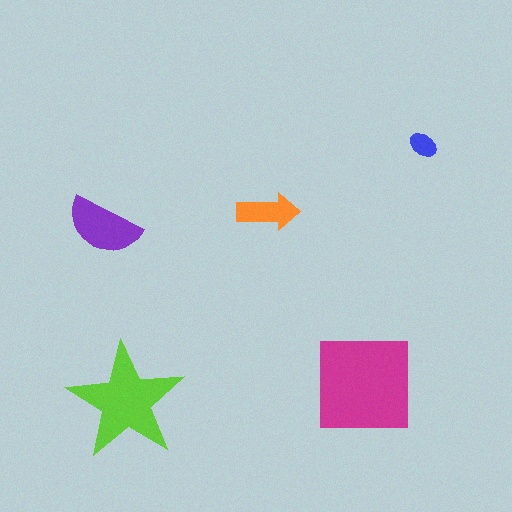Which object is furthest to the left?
The purple semicircle is leftmost.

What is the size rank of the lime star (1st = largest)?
2nd.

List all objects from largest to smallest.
The magenta square, the lime star, the purple semicircle, the orange arrow, the blue ellipse.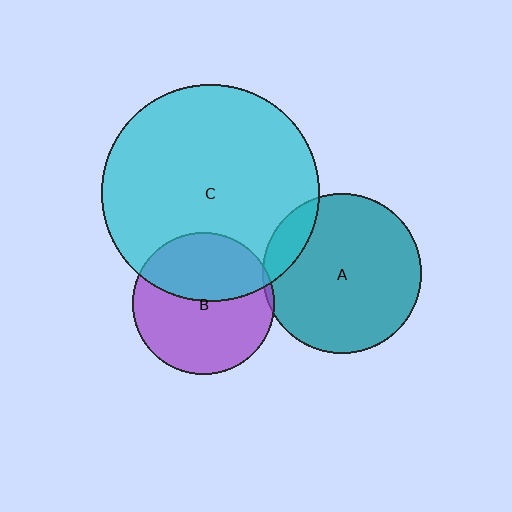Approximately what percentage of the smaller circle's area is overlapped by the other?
Approximately 15%.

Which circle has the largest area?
Circle C (cyan).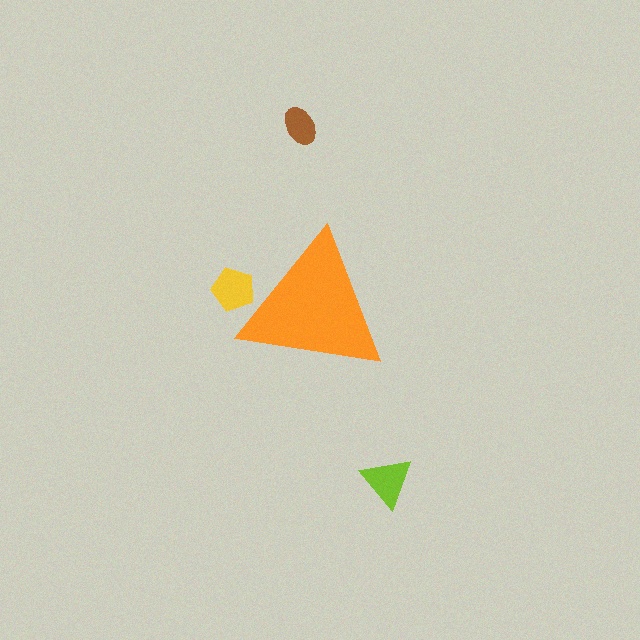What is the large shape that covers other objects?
An orange triangle.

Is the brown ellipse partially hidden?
No, the brown ellipse is fully visible.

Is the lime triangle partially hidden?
No, the lime triangle is fully visible.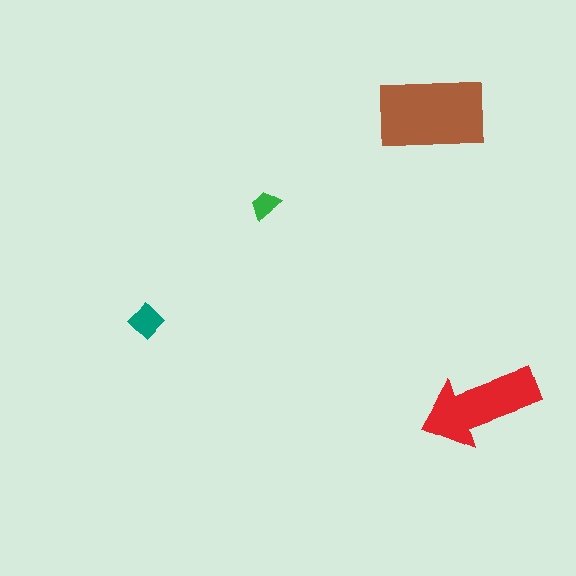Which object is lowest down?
The red arrow is bottommost.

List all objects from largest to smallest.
The brown rectangle, the red arrow, the teal diamond, the green trapezoid.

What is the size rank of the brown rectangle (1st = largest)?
1st.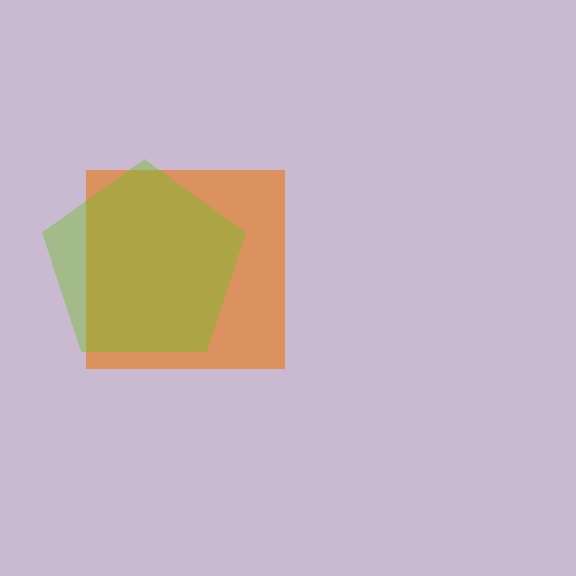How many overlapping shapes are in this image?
There are 2 overlapping shapes in the image.